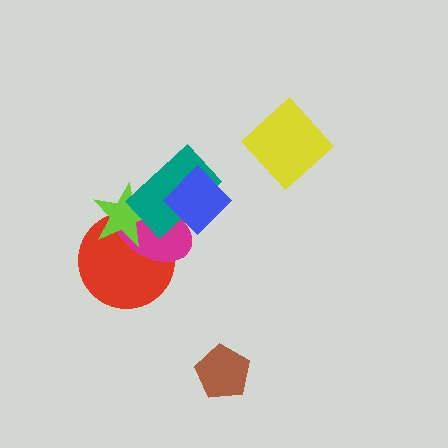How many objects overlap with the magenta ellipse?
4 objects overlap with the magenta ellipse.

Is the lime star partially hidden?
Yes, it is partially covered by another shape.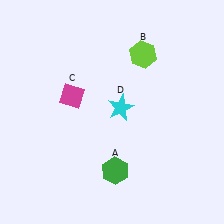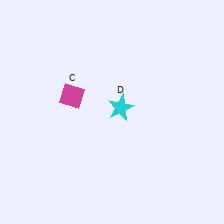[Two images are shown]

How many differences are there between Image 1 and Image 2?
There are 2 differences between the two images.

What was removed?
The green hexagon (A), the lime hexagon (B) were removed in Image 2.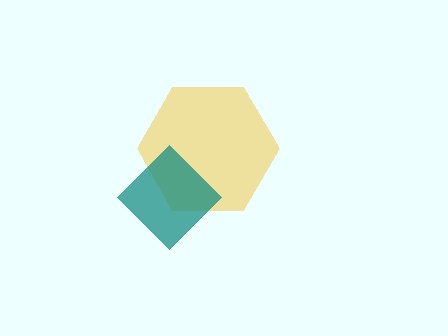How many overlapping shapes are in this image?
There are 2 overlapping shapes in the image.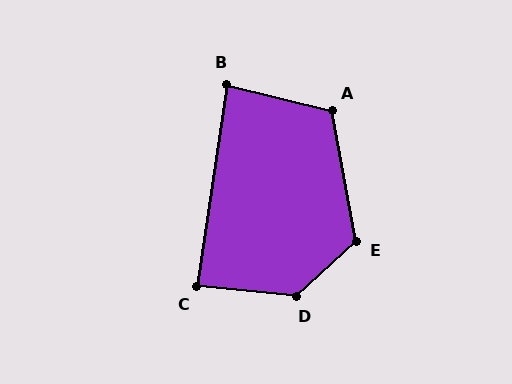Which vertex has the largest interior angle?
D, at approximately 132 degrees.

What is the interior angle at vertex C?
Approximately 87 degrees (approximately right).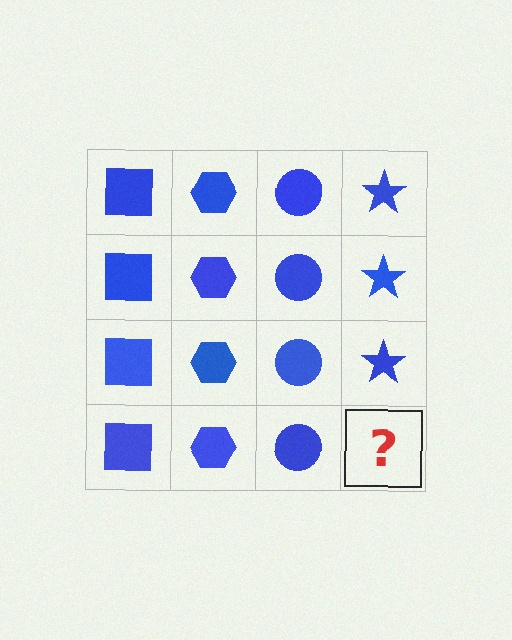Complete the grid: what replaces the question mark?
The question mark should be replaced with a blue star.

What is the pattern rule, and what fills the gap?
The rule is that each column has a consistent shape. The gap should be filled with a blue star.